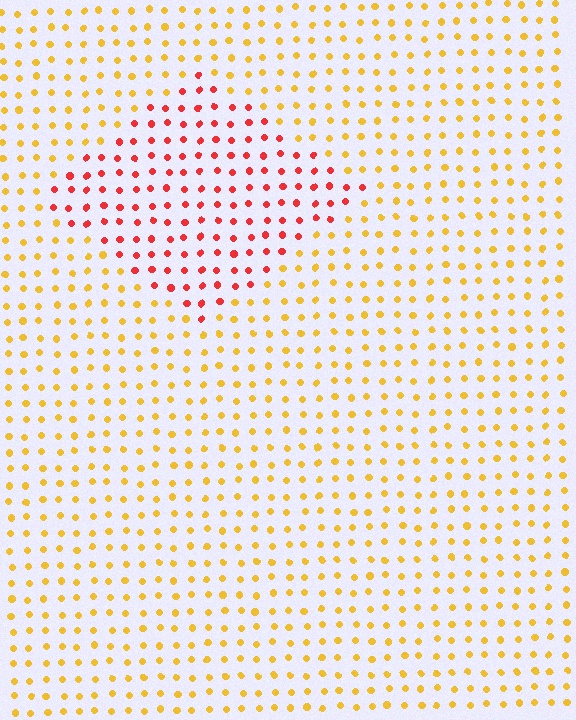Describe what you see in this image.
The image is filled with small yellow elements in a uniform arrangement. A diamond-shaped region is visible where the elements are tinted to a slightly different hue, forming a subtle color boundary.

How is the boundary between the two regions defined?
The boundary is defined purely by a slight shift in hue (about 47 degrees). Spacing, size, and orientation are identical on both sides.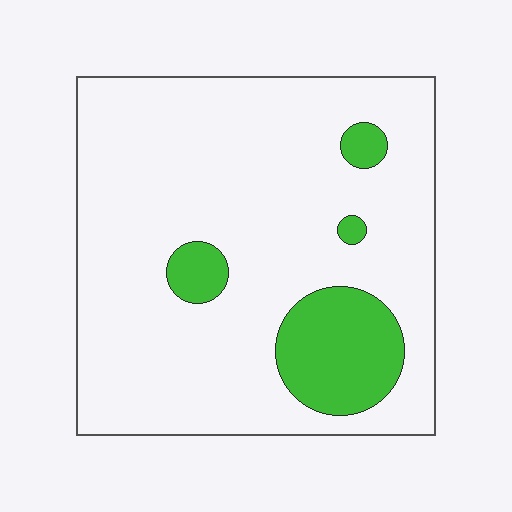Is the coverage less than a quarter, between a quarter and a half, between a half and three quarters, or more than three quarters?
Less than a quarter.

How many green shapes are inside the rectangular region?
4.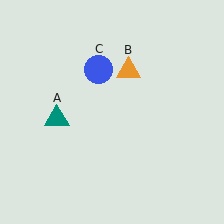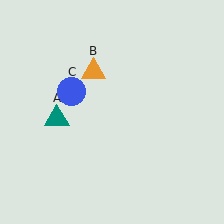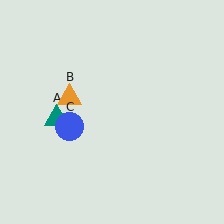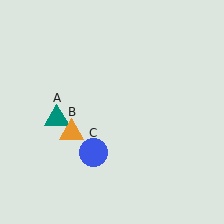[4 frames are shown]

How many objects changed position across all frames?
2 objects changed position: orange triangle (object B), blue circle (object C).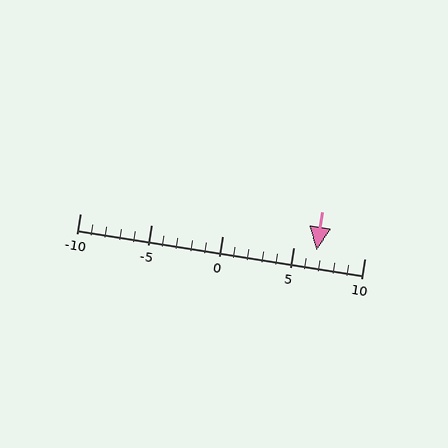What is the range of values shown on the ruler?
The ruler shows values from -10 to 10.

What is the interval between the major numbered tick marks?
The major tick marks are spaced 5 units apart.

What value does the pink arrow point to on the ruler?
The pink arrow points to approximately 7.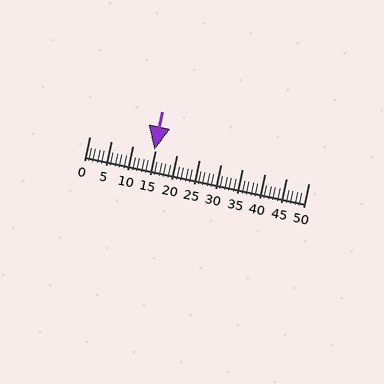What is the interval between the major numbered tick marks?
The major tick marks are spaced 5 units apart.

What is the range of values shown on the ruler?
The ruler shows values from 0 to 50.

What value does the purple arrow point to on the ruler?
The purple arrow points to approximately 15.